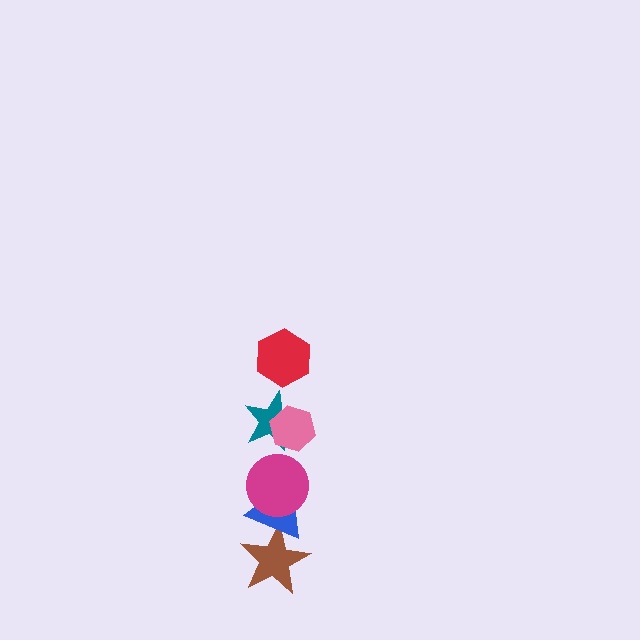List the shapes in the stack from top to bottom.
From top to bottom: the red hexagon, the pink hexagon, the teal star, the magenta circle, the blue triangle, the brown star.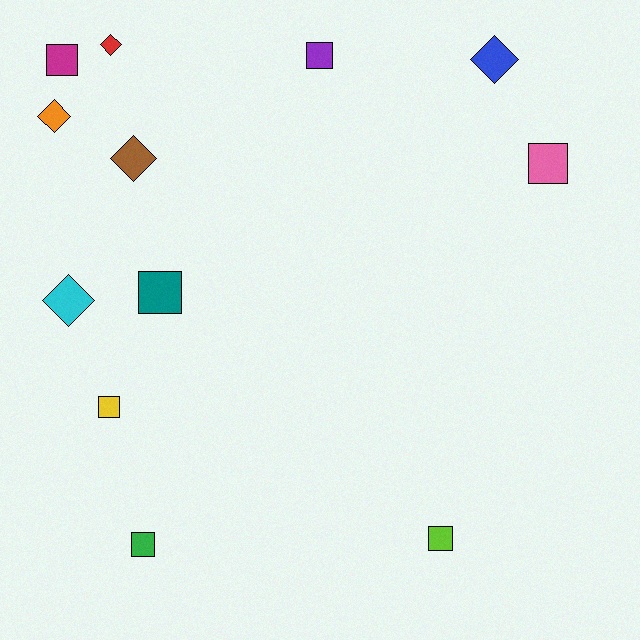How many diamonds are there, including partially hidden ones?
There are 5 diamonds.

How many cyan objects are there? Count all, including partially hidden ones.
There is 1 cyan object.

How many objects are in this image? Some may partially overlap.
There are 12 objects.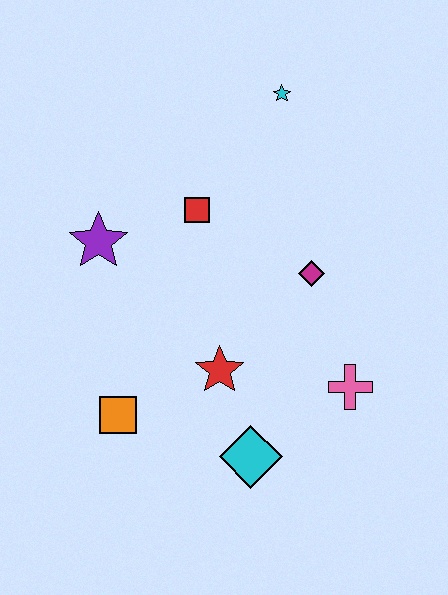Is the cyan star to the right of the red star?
Yes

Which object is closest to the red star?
The cyan diamond is closest to the red star.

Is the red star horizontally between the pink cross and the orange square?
Yes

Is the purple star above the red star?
Yes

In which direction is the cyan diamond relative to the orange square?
The cyan diamond is to the right of the orange square.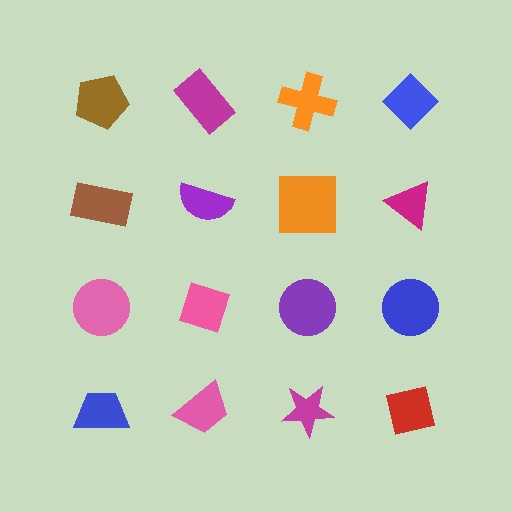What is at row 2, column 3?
An orange square.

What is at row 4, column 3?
A magenta star.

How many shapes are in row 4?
4 shapes.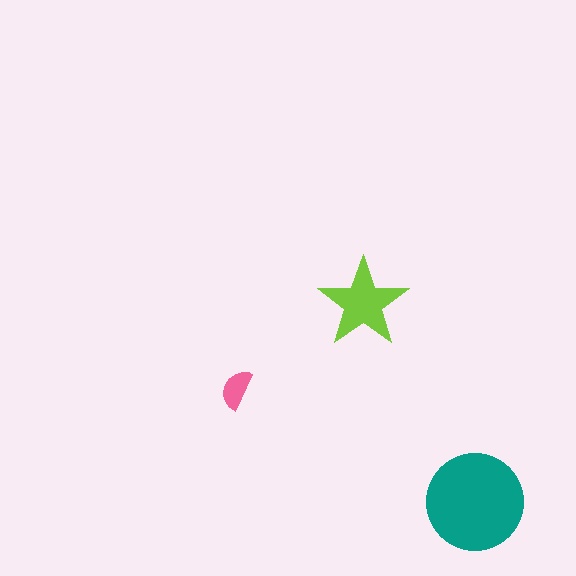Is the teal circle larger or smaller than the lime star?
Larger.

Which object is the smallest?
The pink semicircle.